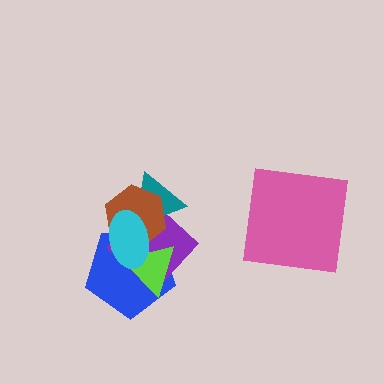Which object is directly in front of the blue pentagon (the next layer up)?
The purple diamond is directly in front of the blue pentagon.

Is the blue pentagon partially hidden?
Yes, it is partially covered by another shape.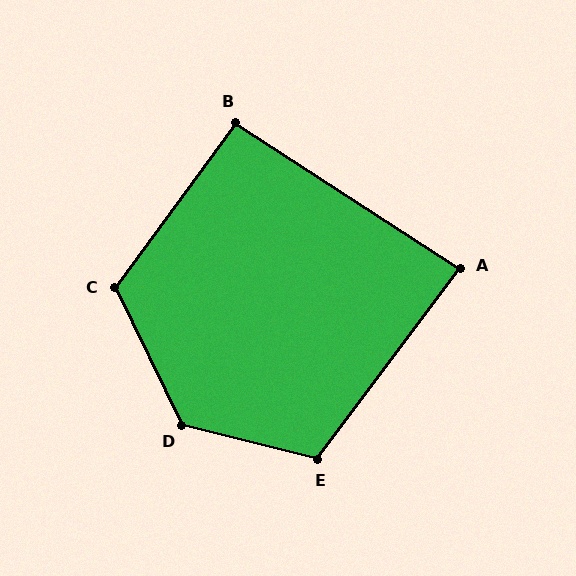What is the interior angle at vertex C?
Approximately 118 degrees (obtuse).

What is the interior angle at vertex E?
Approximately 113 degrees (obtuse).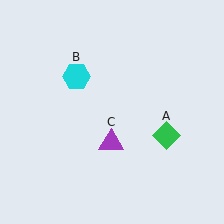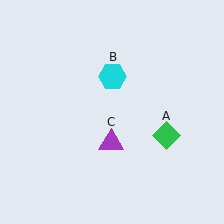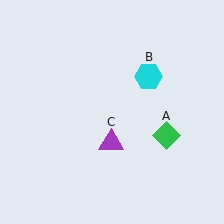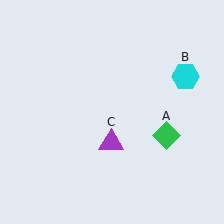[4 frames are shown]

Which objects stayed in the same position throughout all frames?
Green diamond (object A) and purple triangle (object C) remained stationary.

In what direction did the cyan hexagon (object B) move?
The cyan hexagon (object B) moved right.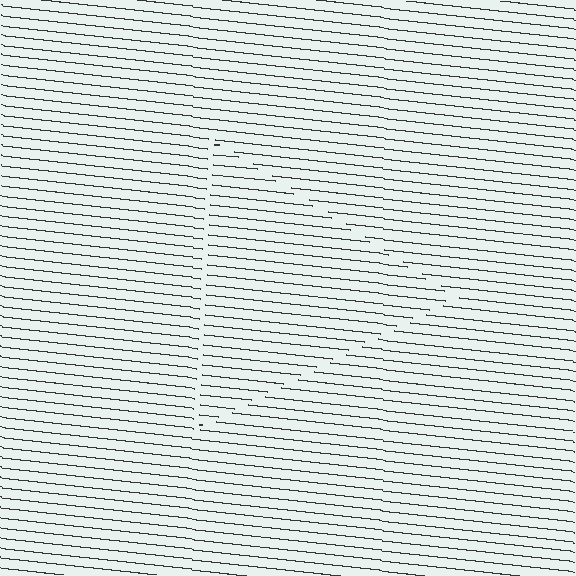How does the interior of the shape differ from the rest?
The interior of the shape contains the same grating, shifted by half a period — the contour is defined by the phase discontinuity where line-ends from the inner and outer gratings abut.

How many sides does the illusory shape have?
3 sides — the line-ends trace a triangle.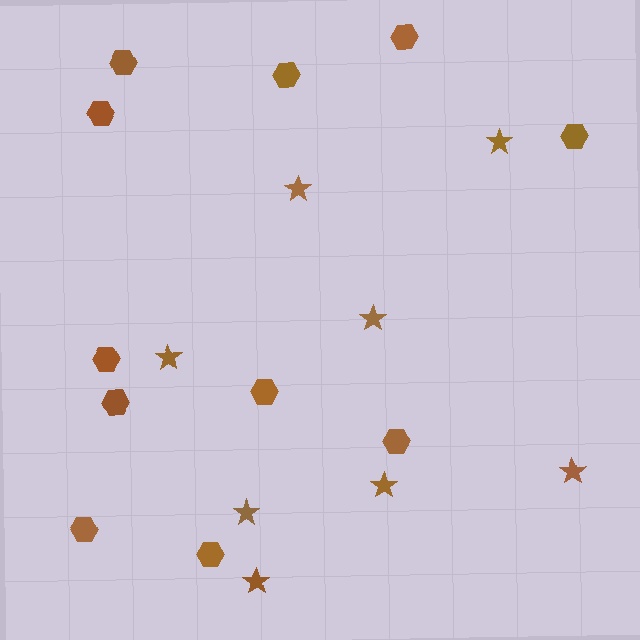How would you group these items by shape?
There are 2 groups: one group of stars (8) and one group of hexagons (11).